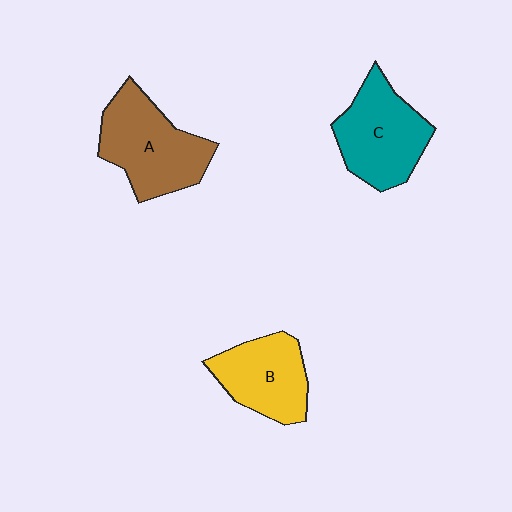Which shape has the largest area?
Shape A (brown).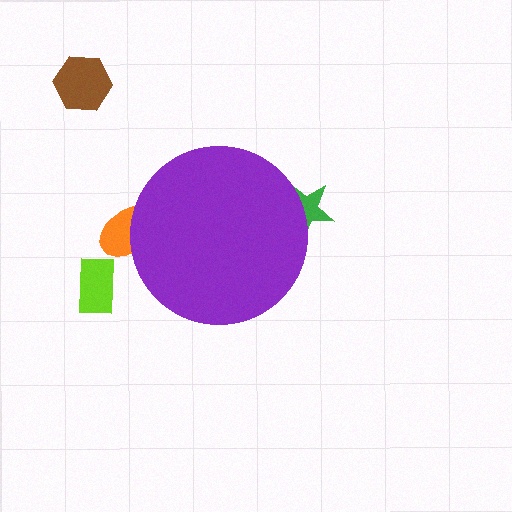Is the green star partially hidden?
Yes, the green star is partially hidden behind the purple circle.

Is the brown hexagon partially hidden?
No, the brown hexagon is fully visible.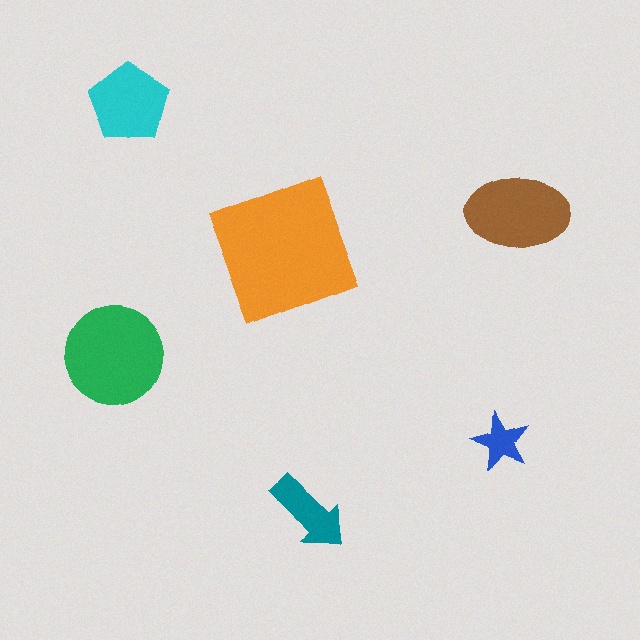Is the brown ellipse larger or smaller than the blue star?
Larger.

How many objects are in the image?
There are 6 objects in the image.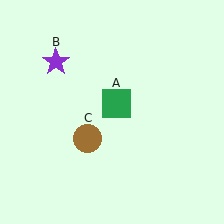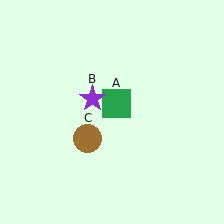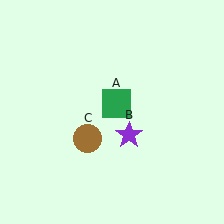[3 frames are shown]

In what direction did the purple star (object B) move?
The purple star (object B) moved down and to the right.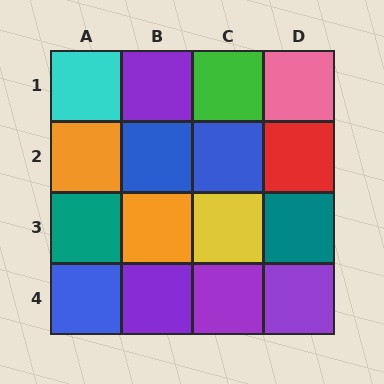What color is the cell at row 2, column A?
Orange.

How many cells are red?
1 cell is red.